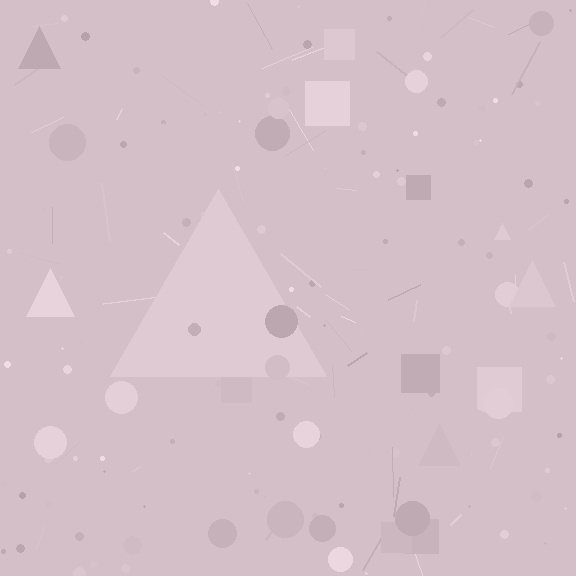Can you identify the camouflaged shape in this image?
The camouflaged shape is a triangle.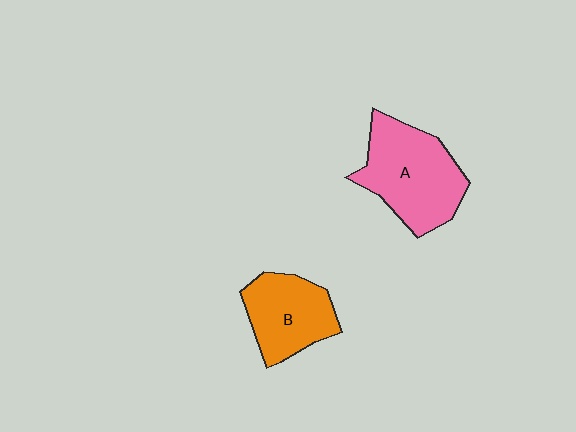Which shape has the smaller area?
Shape B (orange).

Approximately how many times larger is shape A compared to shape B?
Approximately 1.4 times.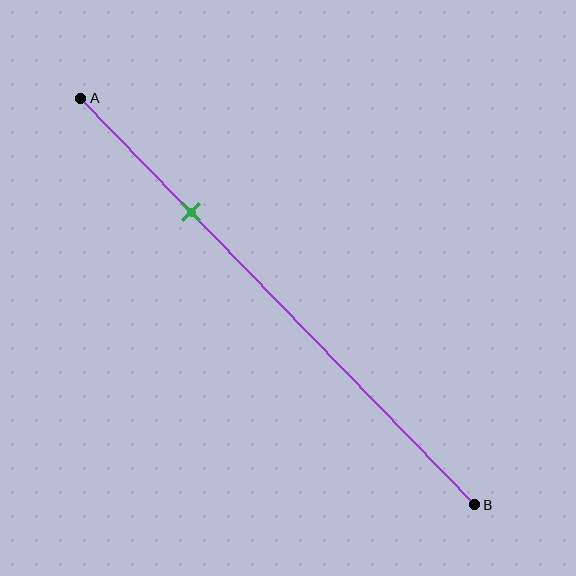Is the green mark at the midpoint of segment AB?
No, the mark is at about 30% from A, not at the 50% midpoint.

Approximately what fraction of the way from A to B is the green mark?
The green mark is approximately 30% of the way from A to B.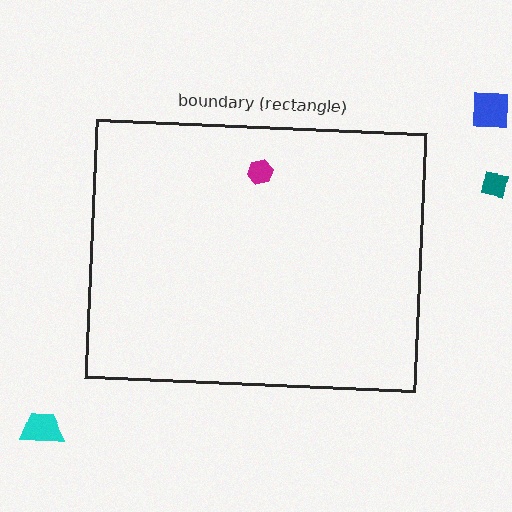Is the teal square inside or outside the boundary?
Outside.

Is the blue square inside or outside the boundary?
Outside.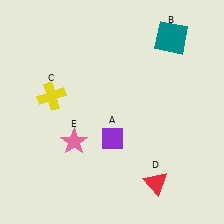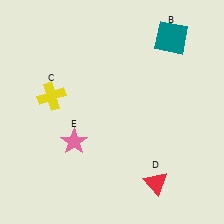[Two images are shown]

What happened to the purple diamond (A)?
The purple diamond (A) was removed in Image 2. It was in the bottom-right area of Image 1.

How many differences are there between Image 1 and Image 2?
There is 1 difference between the two images.